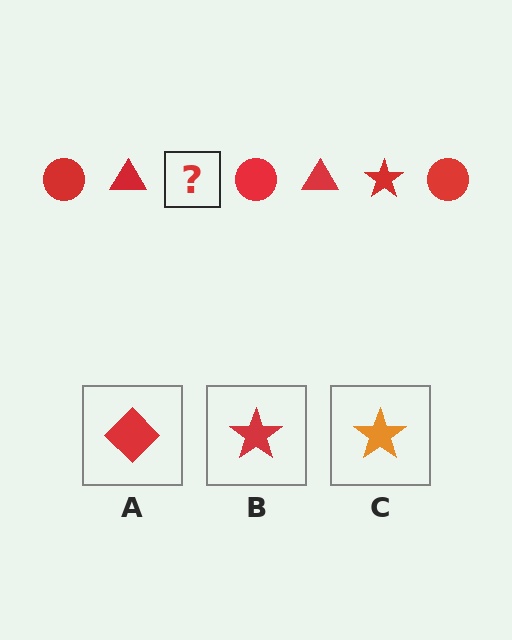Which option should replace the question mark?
Option B.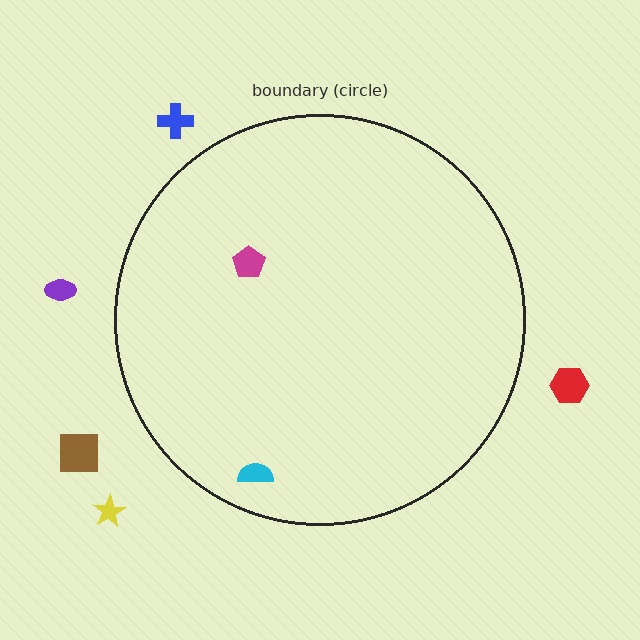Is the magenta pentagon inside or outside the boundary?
Inside.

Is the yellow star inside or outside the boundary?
Outside.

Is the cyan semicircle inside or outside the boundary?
Inside.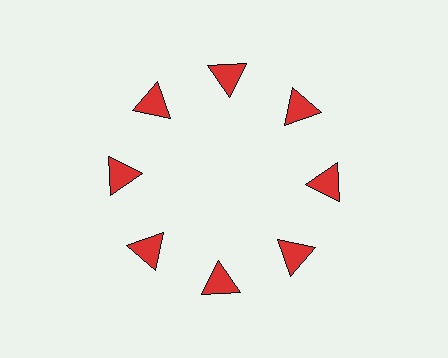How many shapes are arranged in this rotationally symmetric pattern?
There are 8 shapes, arranged in 8 groups of 1.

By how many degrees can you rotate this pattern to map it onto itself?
The pattern maps onto itself every 45 degrees of rotation.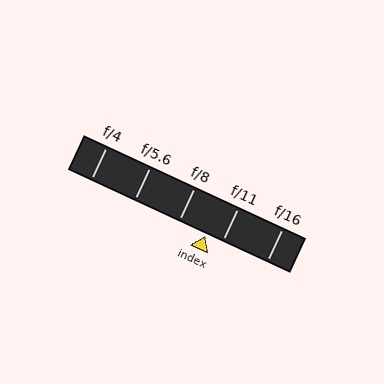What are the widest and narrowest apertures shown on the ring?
The widest aperture shown is f/4 and the narrowest is f/16.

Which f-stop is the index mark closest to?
The index mark is closest to f/11.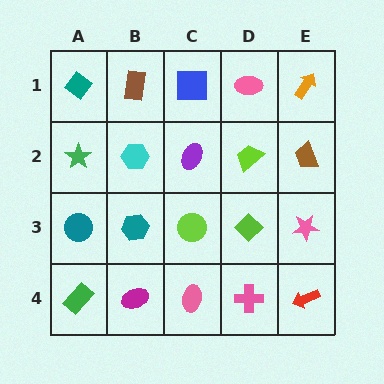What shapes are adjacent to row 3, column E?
A brown trapezoid (row 2, column E), a red arrow (row 4, column E), a lime diamond (row 3, column D).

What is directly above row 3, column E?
A brown trapezoid.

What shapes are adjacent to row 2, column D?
A pink ellipse (row 1, column D), a lime diamond (row 3, column D), a purple ellipse (row 2, column C), a brown trapezoid (row 2, column E).